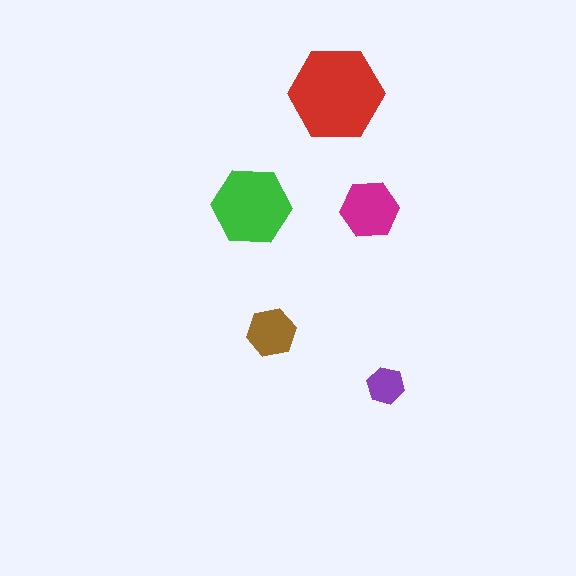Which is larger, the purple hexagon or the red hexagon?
The red one.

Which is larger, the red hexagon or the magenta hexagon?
The red one.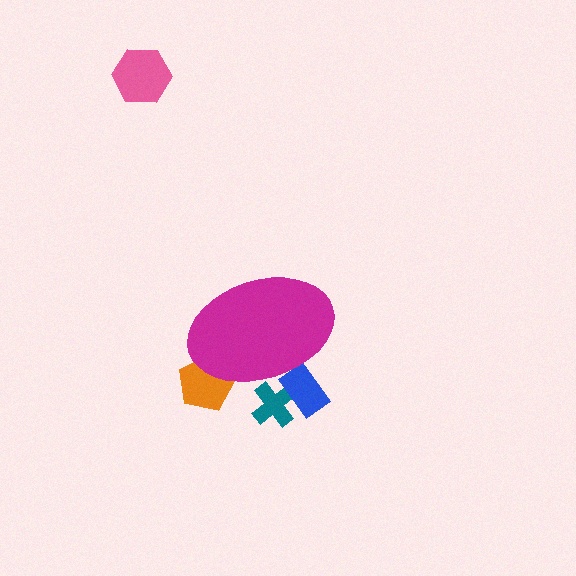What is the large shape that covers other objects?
A magenta ellipse.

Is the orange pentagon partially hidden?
Yes, the orange pentagon is partially hidden behind the magenta ellipse.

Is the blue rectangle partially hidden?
Yes, the blue rectangle is partially hidden behind the magenta ellipse.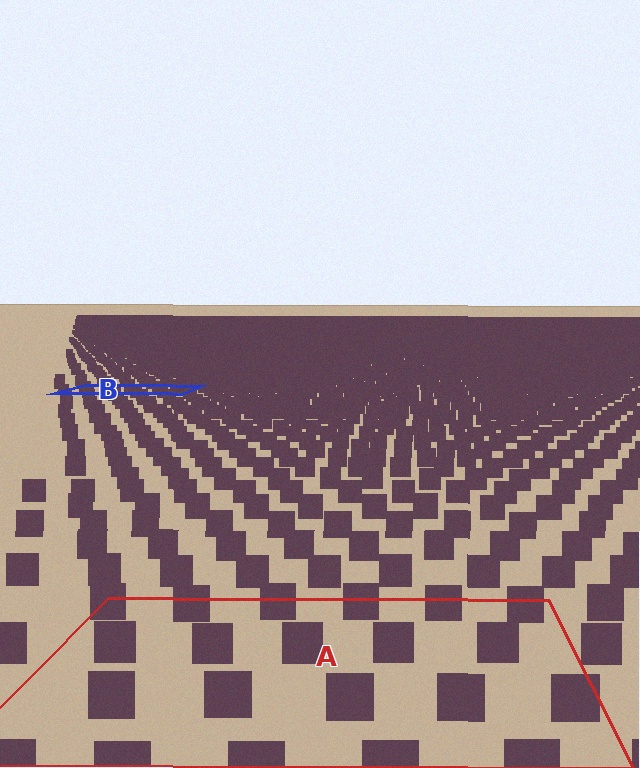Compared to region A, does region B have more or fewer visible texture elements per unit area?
Region B has more texture elements per unit area — they are packed more densely because it is farther away.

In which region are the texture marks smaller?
The texture marks are smaller in region B, because it is farther away.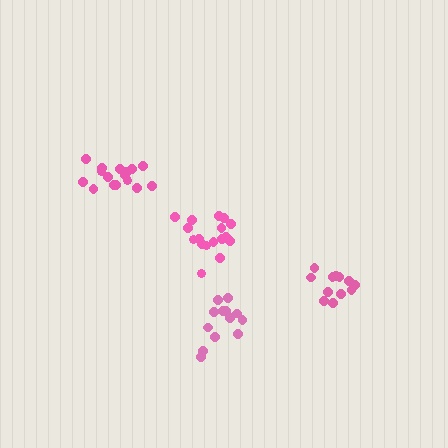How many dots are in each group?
Group 1: 14 dots, Group 2: 14 dots, Group 3: 17 dots, Group 4: 16 dots (61 total).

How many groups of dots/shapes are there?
There are 4 groups.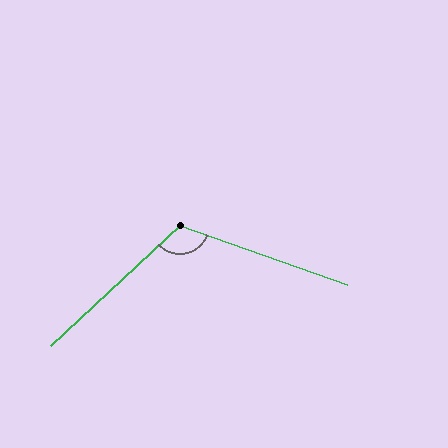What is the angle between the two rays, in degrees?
Approximately 118 degrees.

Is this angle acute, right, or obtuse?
It is obtuse.